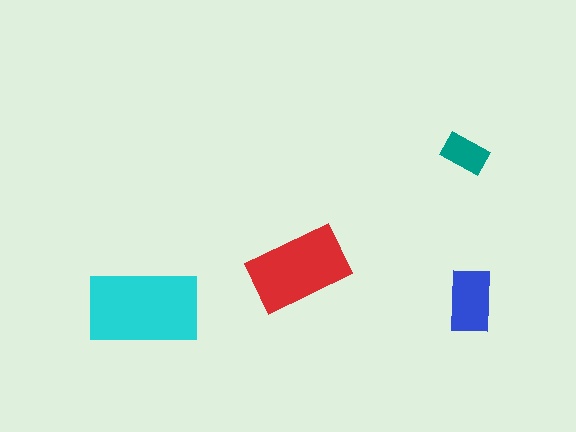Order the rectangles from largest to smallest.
the cyan one, the red one, the blue one, the teal one.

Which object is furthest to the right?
The blue rectangle is rightmost.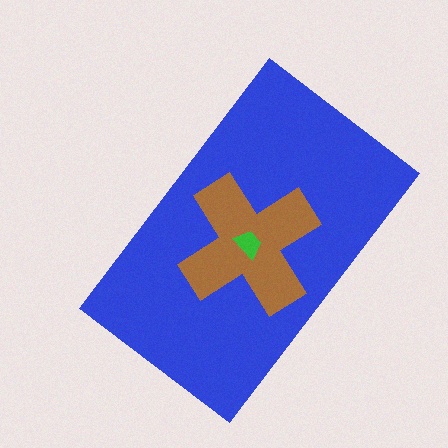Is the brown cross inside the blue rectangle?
Yes.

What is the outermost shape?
The blue rectangle.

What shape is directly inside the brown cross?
The green trapezoid.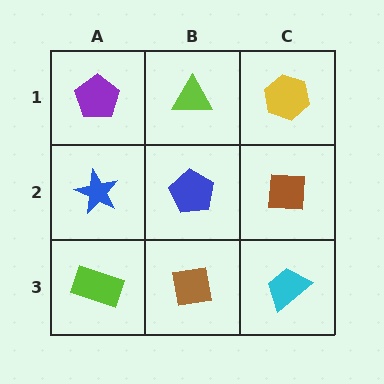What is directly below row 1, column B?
A blue pentagon.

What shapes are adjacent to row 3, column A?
A blue star (row 2, column A), a brown square (row 3, column B).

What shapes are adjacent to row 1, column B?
A blue pentagon (row 2, column B), a purple pentagon (row 1, column A), a yellow hexagon (row 1, column C).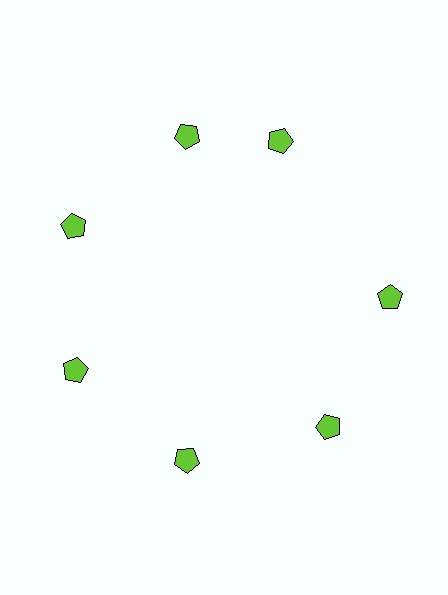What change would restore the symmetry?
The symmetry would be restored by rotating it back into even spacing with its neighbors so that all 7 pentagons sit at equal angles and equal distance from the center.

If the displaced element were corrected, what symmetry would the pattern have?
It would have 7-fold rotational symmetry — the pattern would map onto itself every 51 degrees.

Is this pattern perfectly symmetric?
No. The 7 lime pentagons are arranged in a ring, but one element near the 1 o'clock position is rotated out of alignment along the ring, breaking the 7-fold rotational symmetry.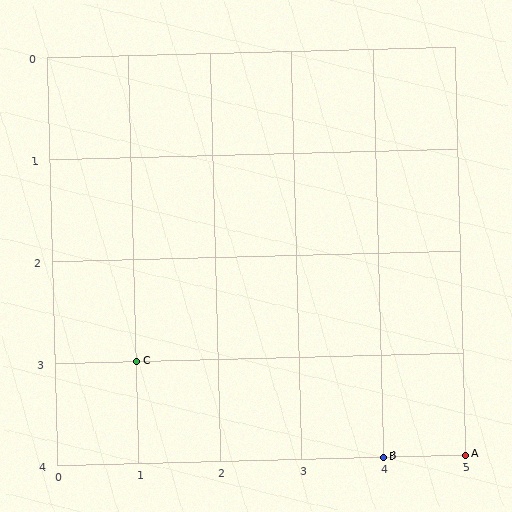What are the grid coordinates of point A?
Point A is at grid coordinates (5, 4).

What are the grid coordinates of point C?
Point C is at grid coordinates (1, 3).